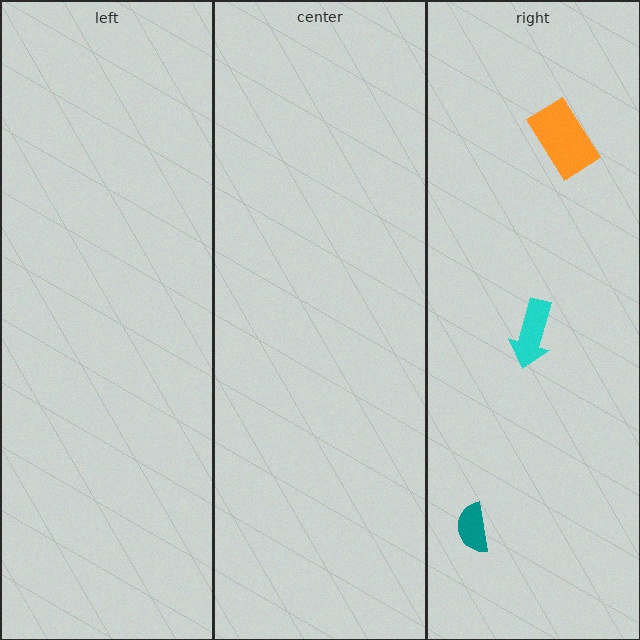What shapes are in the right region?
The cyan arrow, the teal semicircle, the orange rectangle.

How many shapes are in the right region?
3.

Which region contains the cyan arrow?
The right region.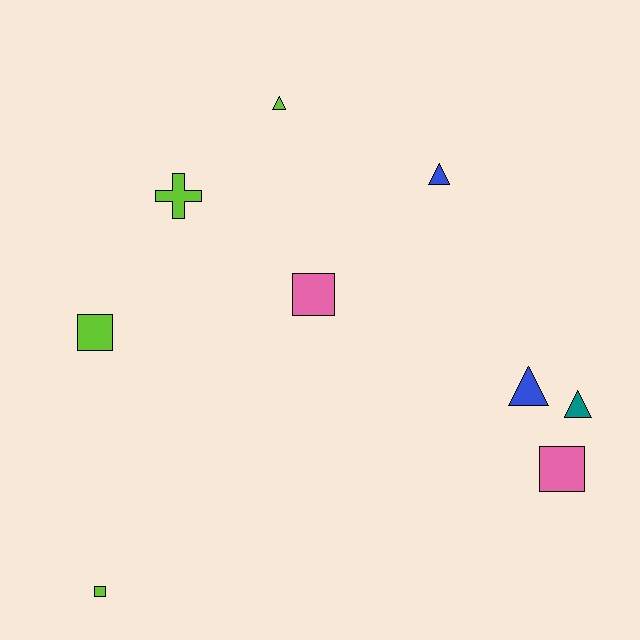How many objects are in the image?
There are 9 objects.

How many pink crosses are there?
There are no pink crosses.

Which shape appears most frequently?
Square, with 4 objects.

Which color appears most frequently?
Lime, with 4 objects.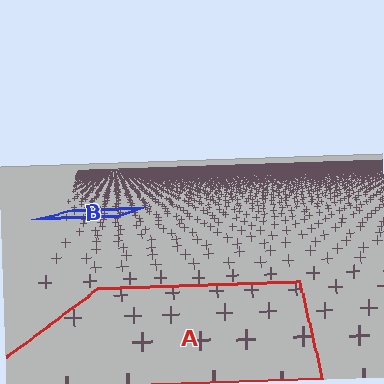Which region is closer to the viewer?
Region A is closer. The texture elements there are larger and more spread out.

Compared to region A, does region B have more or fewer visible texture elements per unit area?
Region B has more texture elements per unit area — they are packed more densely because it is farther away.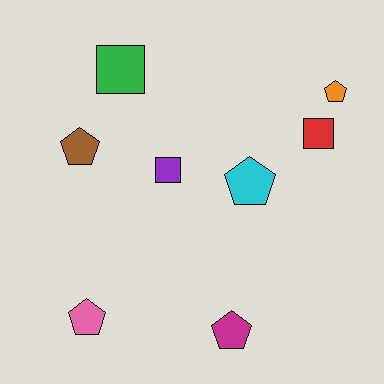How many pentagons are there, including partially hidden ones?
There are 5 pentagons.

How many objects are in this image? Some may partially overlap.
There are 8 objects.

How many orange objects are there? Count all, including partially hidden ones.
There is 1 orange object.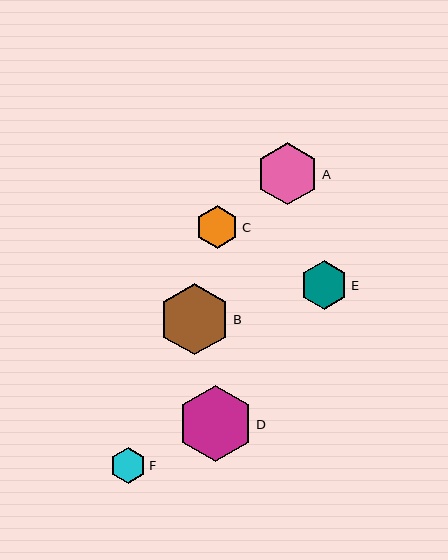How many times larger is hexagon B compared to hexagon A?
Hexagon B is approximately 1.1 times the size of hexagon A.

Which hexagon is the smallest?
Hexagon F is the smallest with a size of approximately 36 pixels.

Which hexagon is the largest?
Hexagon D is the largest with a size of approximately 76 pixels.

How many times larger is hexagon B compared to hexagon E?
Hexagon B is approximately 1.5 times the size of hexagon E.